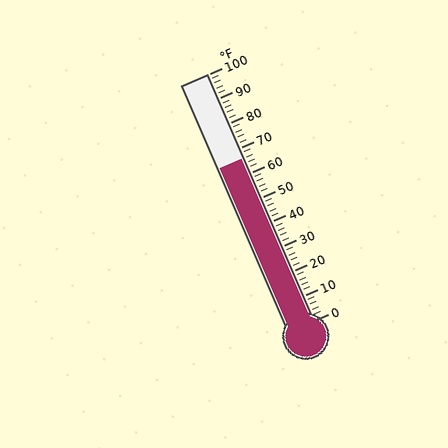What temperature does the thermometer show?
The thermometer shows approximately 66°F.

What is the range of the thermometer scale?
The thermometer scale ranges from 0°F to 100°F.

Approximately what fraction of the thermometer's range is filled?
The thermometer is filled to approximately 65% of its range.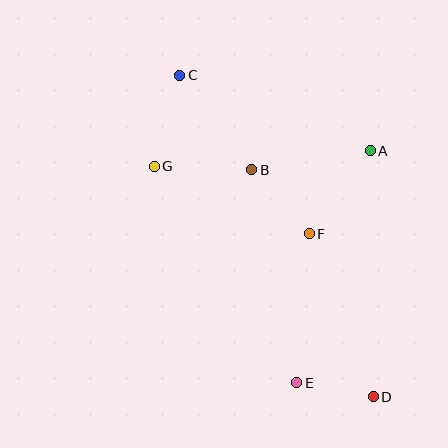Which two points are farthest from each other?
Points C and D are farthest from each other.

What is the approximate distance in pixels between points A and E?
The distance between A and E is approximately 243 pixels.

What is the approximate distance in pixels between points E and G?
The distance between E and G is approximately 259 pixels.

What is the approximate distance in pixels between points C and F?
The distance between C and F is approximately 205 pixels.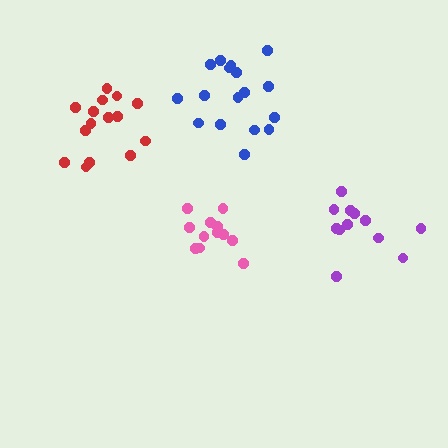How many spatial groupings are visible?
There are 4 spatial groupings.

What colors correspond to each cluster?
The clusters are colored: pink, blue, red, purple.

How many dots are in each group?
Group 1: 12 dots, Group 2: 17 dots, Group 3: 15 dots, Group 4: 12 dots (56 total).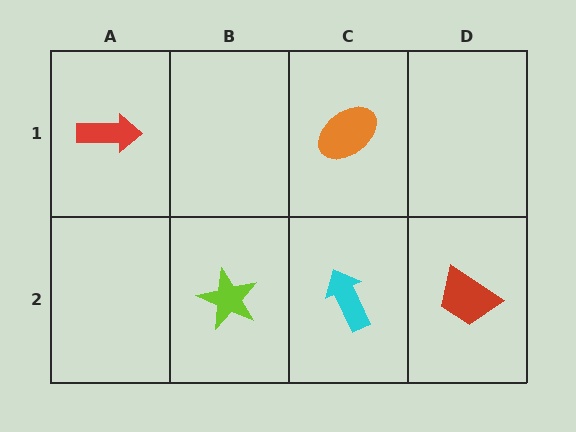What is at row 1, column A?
A red arrow.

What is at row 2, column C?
A cyan arrow.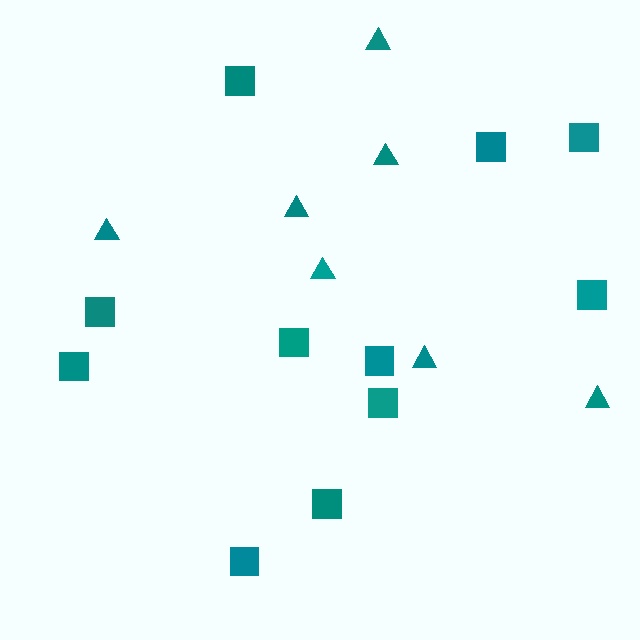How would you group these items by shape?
There are 2 groups: one group of triangles (7) and one group of squares (11).